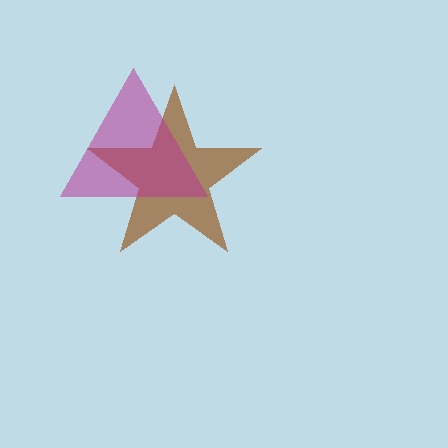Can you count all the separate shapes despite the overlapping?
Yes, there are 2 separate shapes.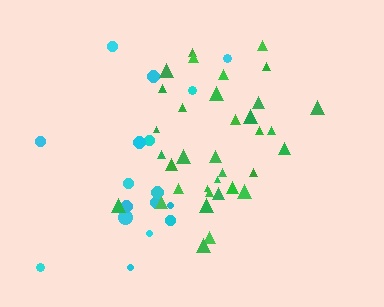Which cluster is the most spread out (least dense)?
Cyan.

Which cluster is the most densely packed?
Green.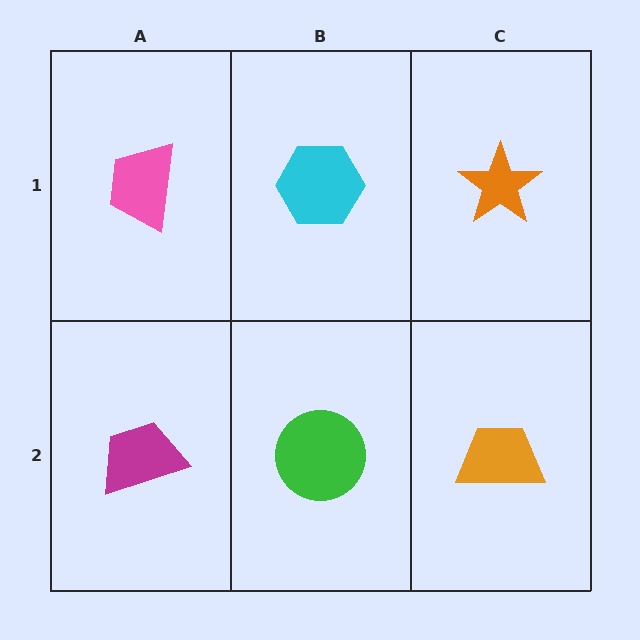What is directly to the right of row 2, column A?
A green circle.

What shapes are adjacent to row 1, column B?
A green circle (row 2, column B), a pink trapezoid (row 1, column A), an orange star (row 1, column C).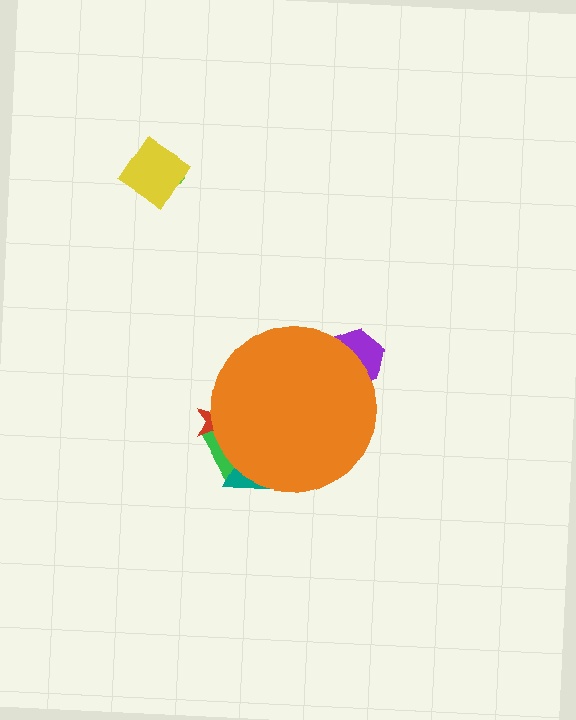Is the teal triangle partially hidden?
Yes, the teal triangle is partially hidden behind the orange circle.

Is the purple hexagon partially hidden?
Yes, the purple hexagon is partially hidden behind the orange circle.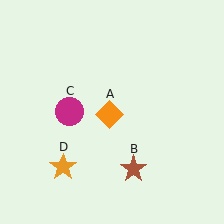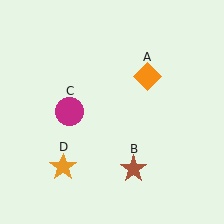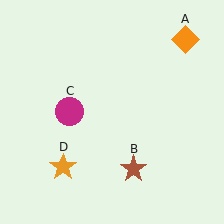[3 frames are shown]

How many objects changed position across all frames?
1 object changed position: orange diamond (object A).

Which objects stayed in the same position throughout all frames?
Brown star (object B) and magenta circle (object C) and orange star (object D) remained stationary.